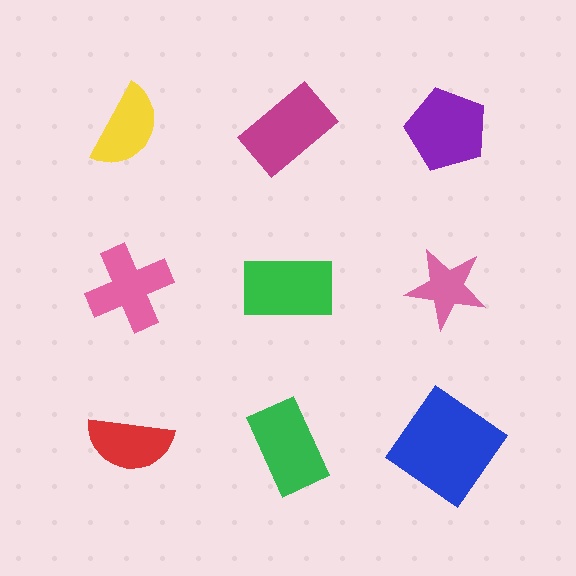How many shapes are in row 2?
3 shapes.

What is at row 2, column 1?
A pink cross.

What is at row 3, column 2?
A green rectangle.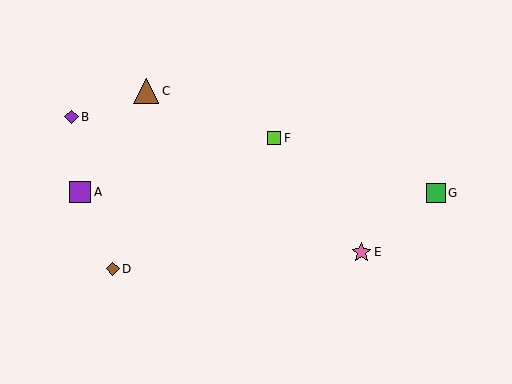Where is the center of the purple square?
The center of the purple square is at (80, 192).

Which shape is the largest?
The brown triangle (labeled C) is the largest.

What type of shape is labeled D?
Shape D is a brown diamond.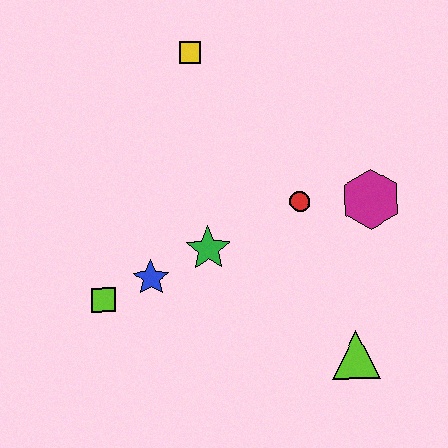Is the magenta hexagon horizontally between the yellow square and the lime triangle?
No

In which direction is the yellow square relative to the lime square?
The yellow square is above the lime square.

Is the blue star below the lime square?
No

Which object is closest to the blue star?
The lime square is closest to the blue star.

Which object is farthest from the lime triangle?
The yellow square is farthest from the lime triangle.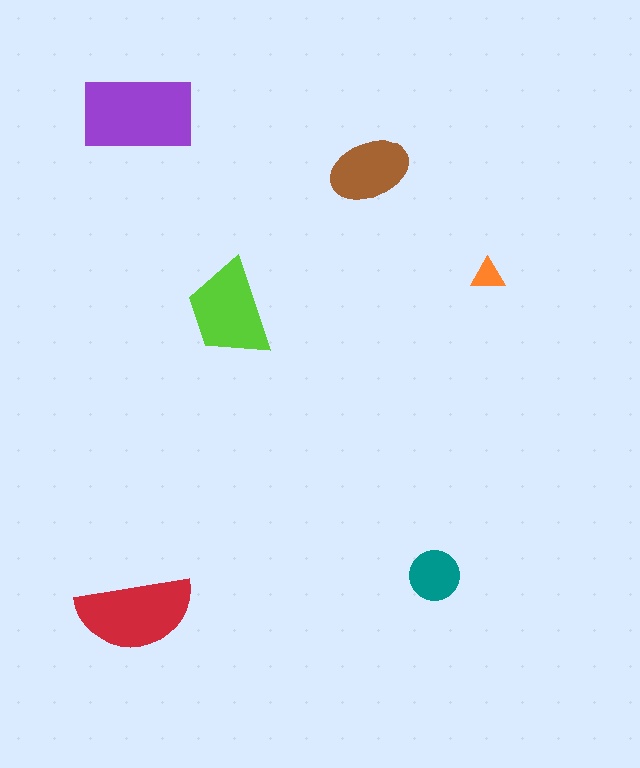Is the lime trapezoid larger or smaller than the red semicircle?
Smaller.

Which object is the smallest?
The orange triangle.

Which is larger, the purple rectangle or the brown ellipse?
The purple rectangle.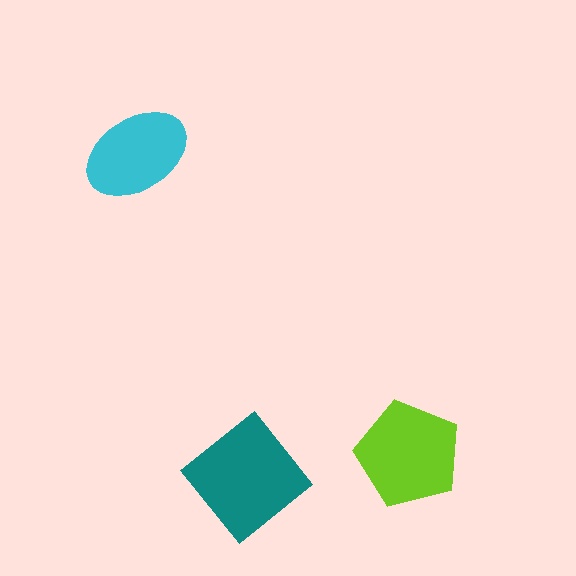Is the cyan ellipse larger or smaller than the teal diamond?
Smaller.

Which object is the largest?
The teal diamond.